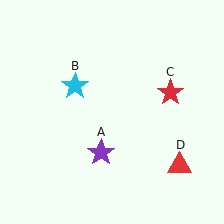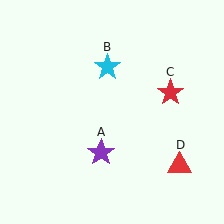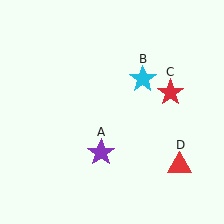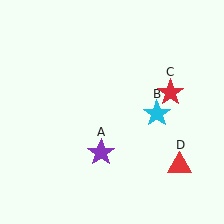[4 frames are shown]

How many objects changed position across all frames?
1 object changed position: cyan star (object B).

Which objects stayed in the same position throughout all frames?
Purple star (object A) and red star (object C) and red triangle (object D) remained stationary.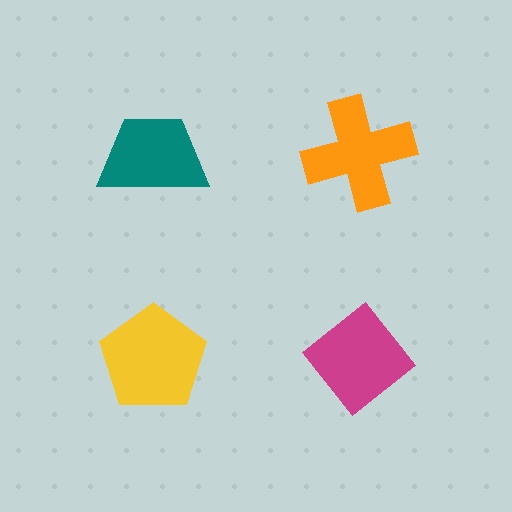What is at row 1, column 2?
An orange cross.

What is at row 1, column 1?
A teal trapezoid.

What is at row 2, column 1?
A yellow pentagon.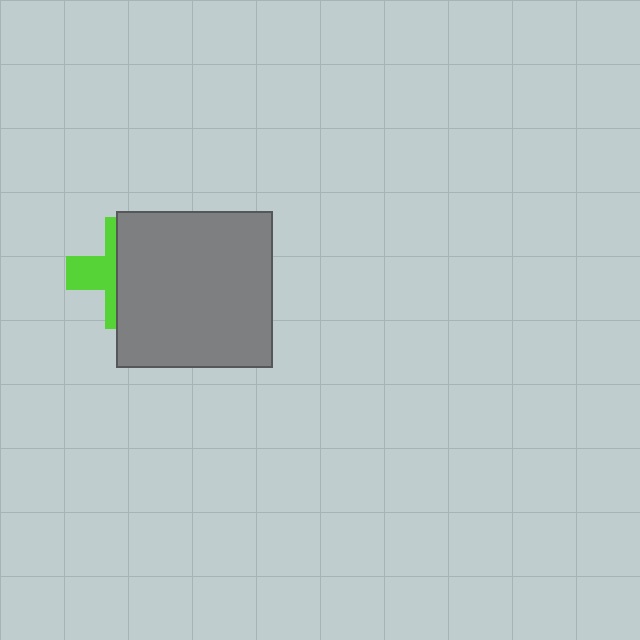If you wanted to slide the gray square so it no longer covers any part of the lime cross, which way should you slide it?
Slide it right — that is the most direct way to separate the two shapes.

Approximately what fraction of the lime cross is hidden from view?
Roughly 62% of the lime cross is hidden behind the gray square.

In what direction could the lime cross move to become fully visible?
The lime cross could move left. That would shift it out from behind the gray square entirely.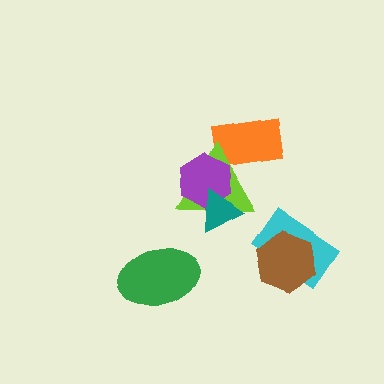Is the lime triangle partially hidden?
Yes, it is partially covered by another shape.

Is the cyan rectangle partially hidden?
Yes, it is partially covered by another shape.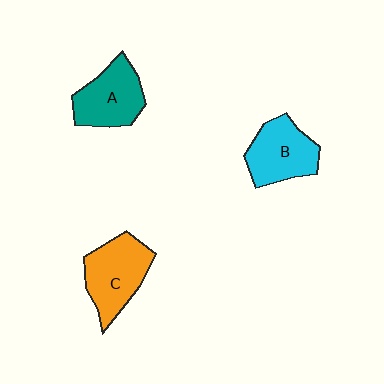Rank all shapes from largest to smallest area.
From largest to smallest: C (orange), B (cyan), A (teal).